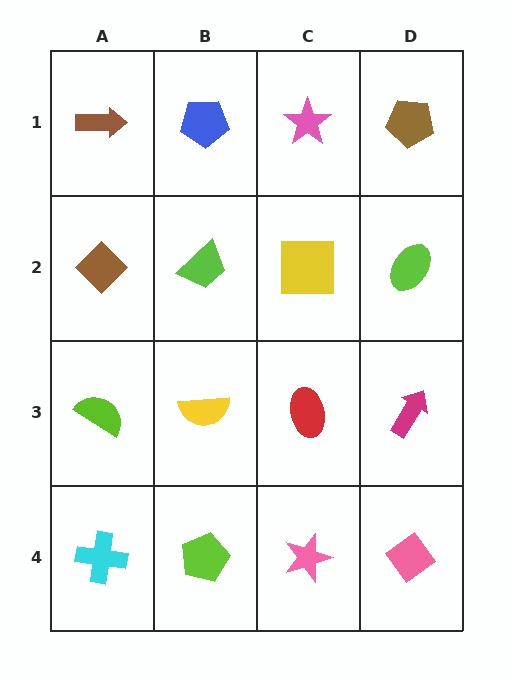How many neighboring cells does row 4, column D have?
2.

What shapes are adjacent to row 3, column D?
A lime ellipse (row 2, column D), a pink diamond (row 4, column D), a red ellipse (row 3, column C).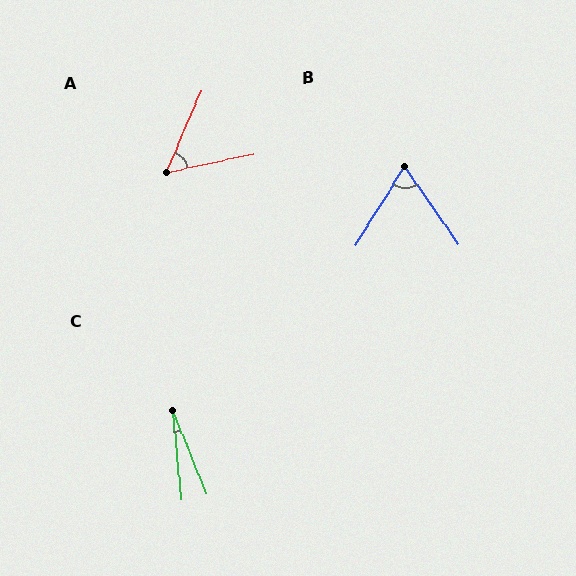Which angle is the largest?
B, at approximately 66 degrees.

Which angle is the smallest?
C, at approximately 16 degrees.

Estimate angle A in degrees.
Approximately 54 degrees.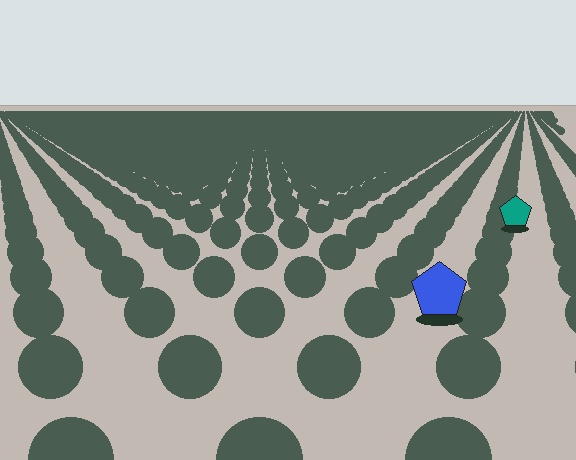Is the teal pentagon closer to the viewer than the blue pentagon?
No. The blue pentagon is closer — you can tell from the texture gradient: the ground texture is coarser near it.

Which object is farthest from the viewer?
The teal pentagon is farthest from the viewer. It appears smaller and the ground texture around it is denser.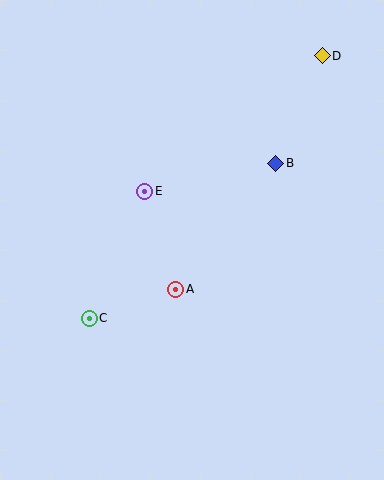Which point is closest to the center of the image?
Point A at (176, 289) is closest to the center.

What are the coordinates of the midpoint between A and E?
The midpoint between A and E is at (160, 240).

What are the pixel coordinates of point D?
Point D is at (322, 56).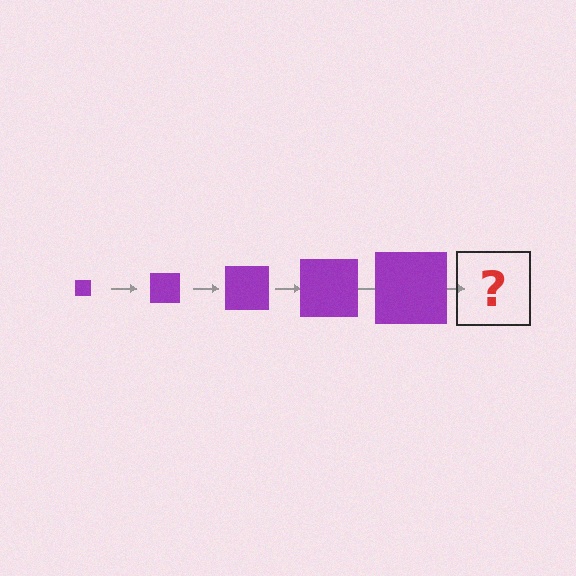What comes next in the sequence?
The next element should be a purple square, larger than the previous one.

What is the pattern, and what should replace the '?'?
The pattern is that the square gets progressively larger each step. The '?' should be a purple square, larger than the previous one.